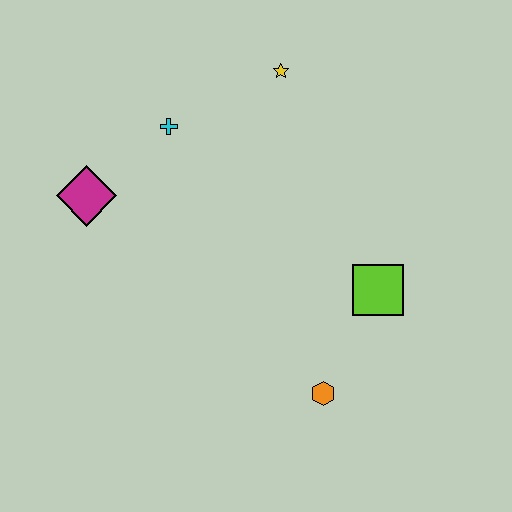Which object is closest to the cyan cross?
The magenta diamond is closest to the cyan cross.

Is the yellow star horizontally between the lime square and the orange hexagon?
No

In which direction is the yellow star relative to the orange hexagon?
The yellow star is above the orange hexagon.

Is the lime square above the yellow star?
No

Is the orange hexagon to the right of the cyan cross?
Yes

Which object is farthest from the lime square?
The magenta diamond is farthest from the lime square.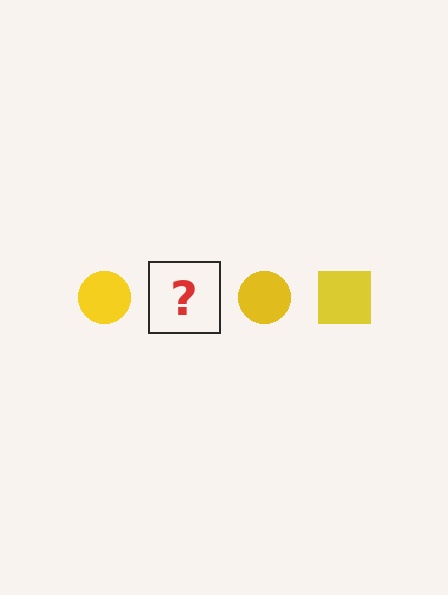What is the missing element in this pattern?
The missing element is a yellow square.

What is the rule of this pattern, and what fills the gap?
The rule is that the pattern cycles through circle, square shapes in yellow. The gap should be filled with a yellow square.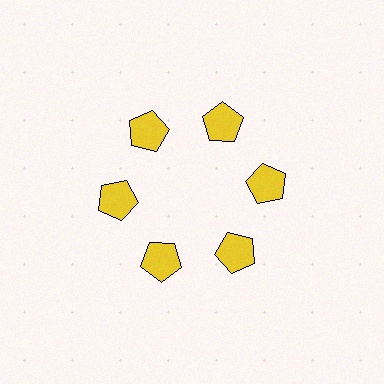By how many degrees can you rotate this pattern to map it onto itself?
The pattern maps onto itself every 60 degrees of rotation.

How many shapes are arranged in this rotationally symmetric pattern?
There are 6 shapes, arranged in 6 groups of 1.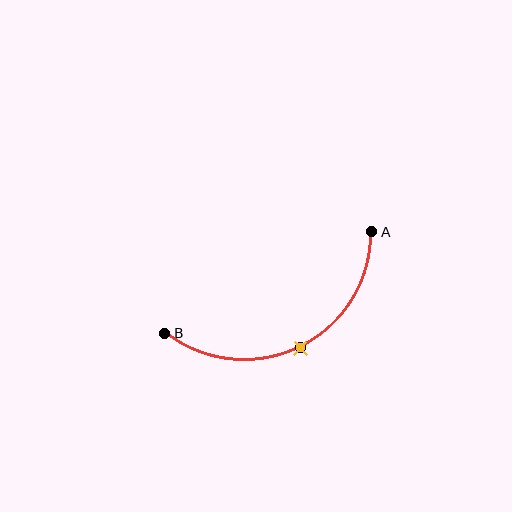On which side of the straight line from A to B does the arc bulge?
The arc bulges below the straight line connecting A and B.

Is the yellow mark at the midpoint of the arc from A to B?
Yes. The yellow mark lies on the arc at equal arc-length from both A and B — it is the arc midpoint.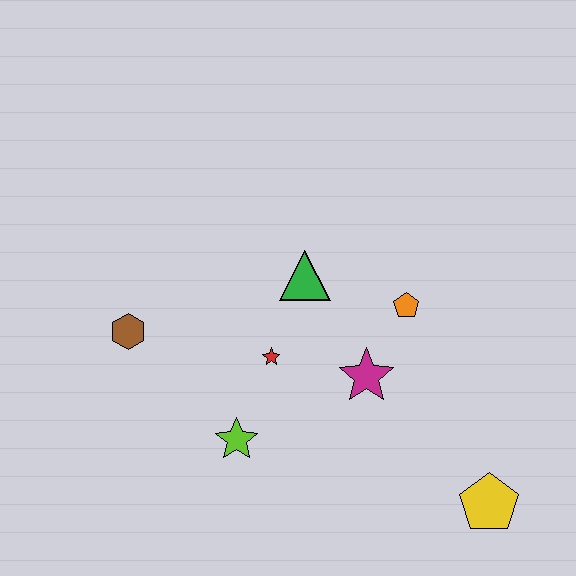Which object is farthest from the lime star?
The yellow pentagon is farthest from the lime star.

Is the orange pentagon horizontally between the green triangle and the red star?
No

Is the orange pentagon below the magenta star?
No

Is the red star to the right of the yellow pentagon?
No